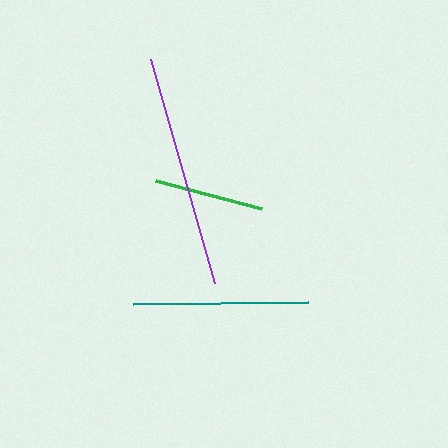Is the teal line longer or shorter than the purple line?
The purple line is longer than the teal line.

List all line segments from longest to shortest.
From longest to shortest: purple, teal, green.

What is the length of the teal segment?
The teal segment is approximately 176 pixels long.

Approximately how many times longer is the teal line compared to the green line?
The teal line is approximately 1.6 times the length of the green line.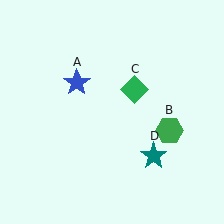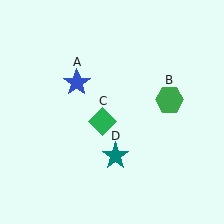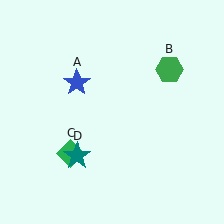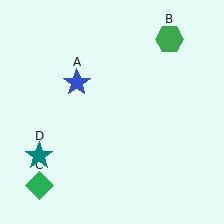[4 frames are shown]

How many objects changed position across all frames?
3 objects changed position: green hexagon (object B), green diamond (object C), teal star (object D).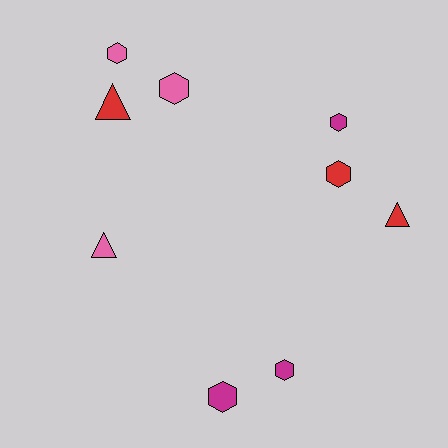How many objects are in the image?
There are 9 objects.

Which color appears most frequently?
Magenta, with 3 objects.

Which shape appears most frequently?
Hexagon, with 6 objects.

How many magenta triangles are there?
There are no magenta triangles.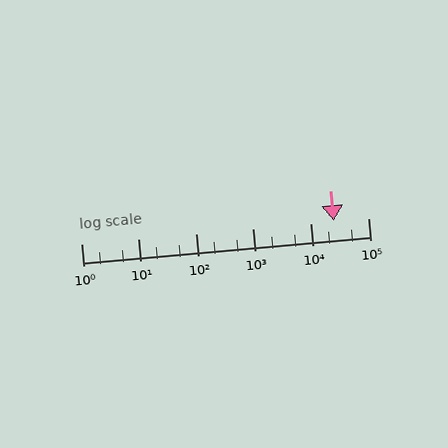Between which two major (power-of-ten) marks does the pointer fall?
The pointer is between 10000 and 100000.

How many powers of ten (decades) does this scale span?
The scale spans 5 decades, from 1 to 100000.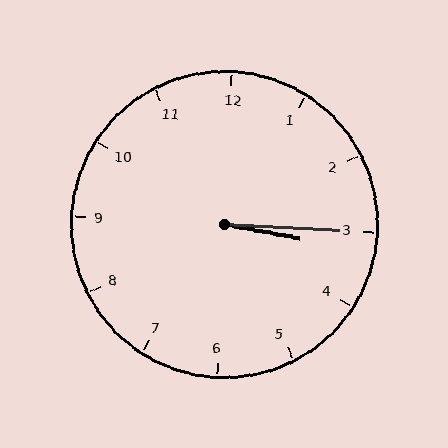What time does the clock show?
3:15.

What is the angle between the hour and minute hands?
Approximately 8 degrees.